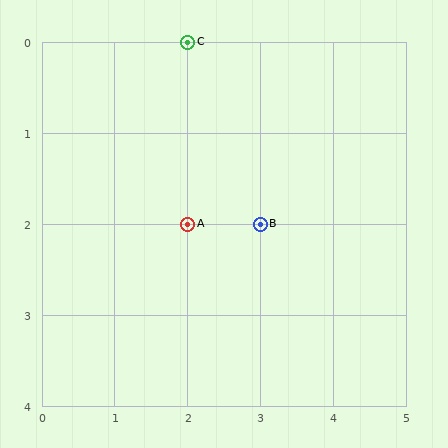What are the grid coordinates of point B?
Point B is at grid coordinates (3, 2).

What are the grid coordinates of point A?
Point A is at grid coordinates (2, 2).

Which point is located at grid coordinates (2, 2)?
Point A is at (2, 2).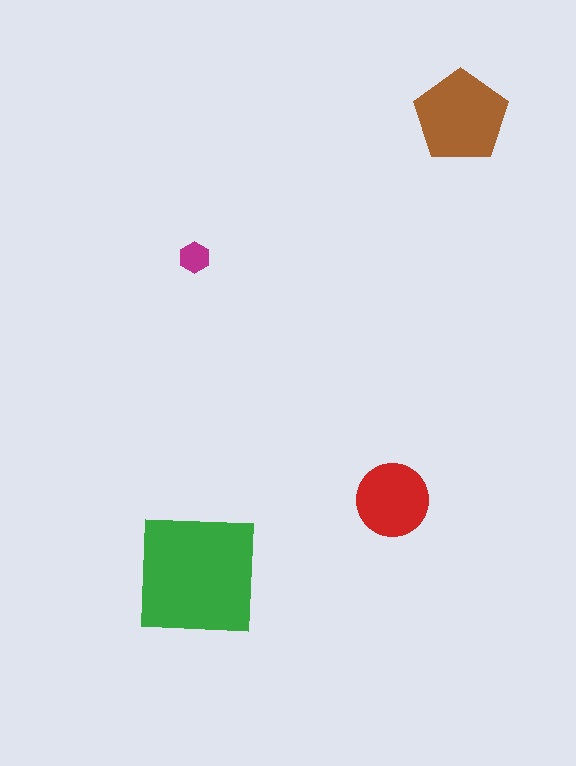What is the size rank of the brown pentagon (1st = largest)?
2nd.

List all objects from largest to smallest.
The green square, the brown pentagon, the red circle, the magenta hexagon.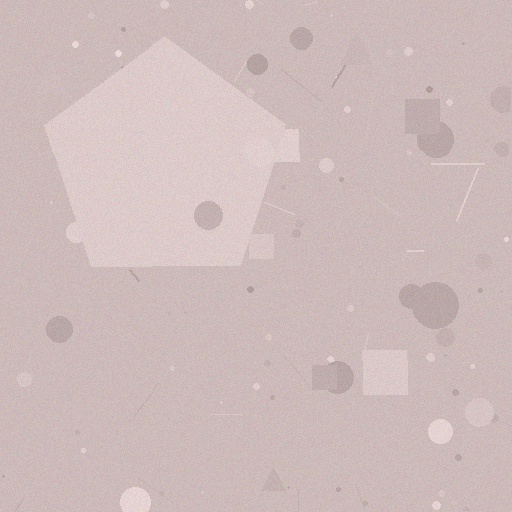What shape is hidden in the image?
A pentagon is hidden in the image.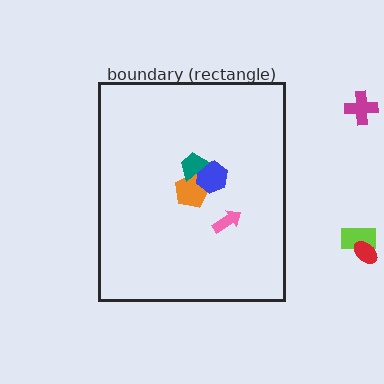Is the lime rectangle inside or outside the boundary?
Outside.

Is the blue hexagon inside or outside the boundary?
Inside.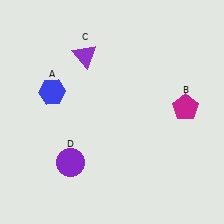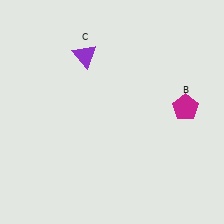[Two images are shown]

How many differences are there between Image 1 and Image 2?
There are 2 differences between the two images.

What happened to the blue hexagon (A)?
The blue hexagon (A) was removed in Image 2. It was in the top-left area of Image 1.